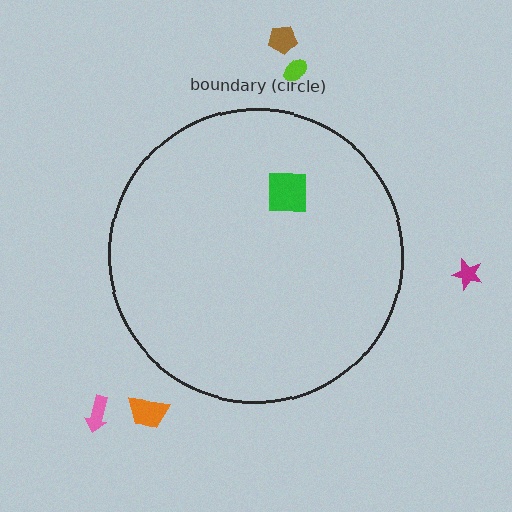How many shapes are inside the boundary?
1 inside, 5 outside.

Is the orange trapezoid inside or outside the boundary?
Outside.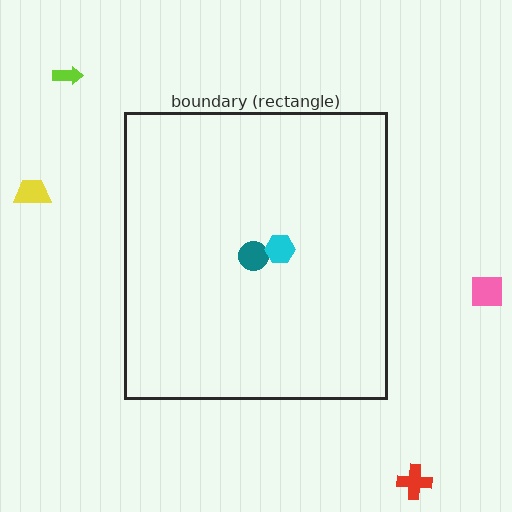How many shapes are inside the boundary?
2 inside, 4 outside.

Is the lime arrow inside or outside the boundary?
Outside.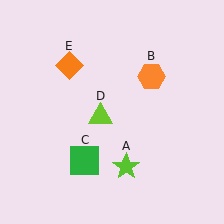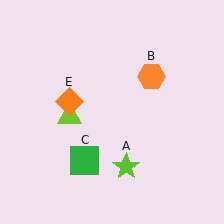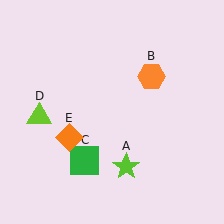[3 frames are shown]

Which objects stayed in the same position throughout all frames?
Lime star (object A) and orange hexagon (object B) and green square (object C) remained stationary.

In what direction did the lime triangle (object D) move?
The lime triangle (object D) moved left.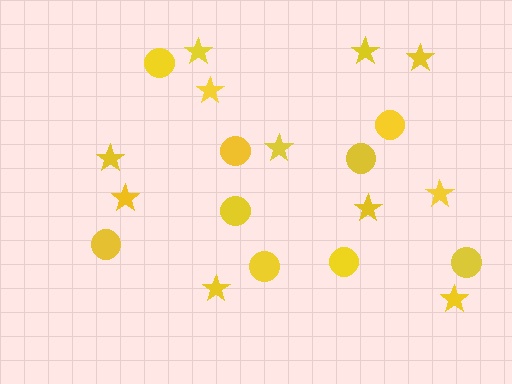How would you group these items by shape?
There are 2 groups: one group of circles (9) and one group of stars (11).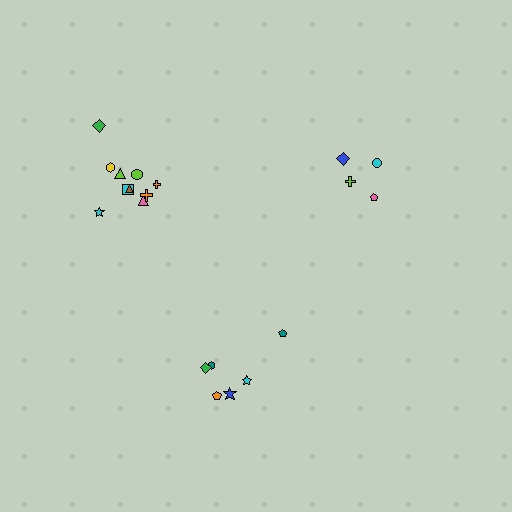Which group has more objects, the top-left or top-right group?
The top-left group.